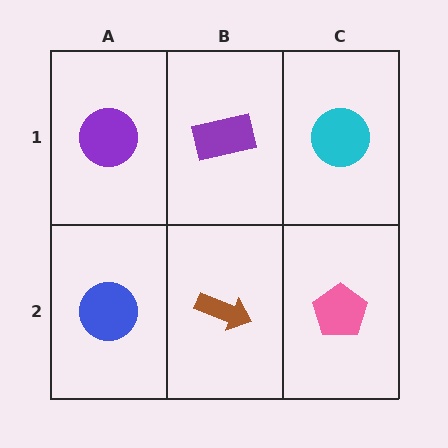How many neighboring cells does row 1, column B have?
3.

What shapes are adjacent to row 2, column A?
A purple circle (row 1, column A), a brown arrow (row 2, column B).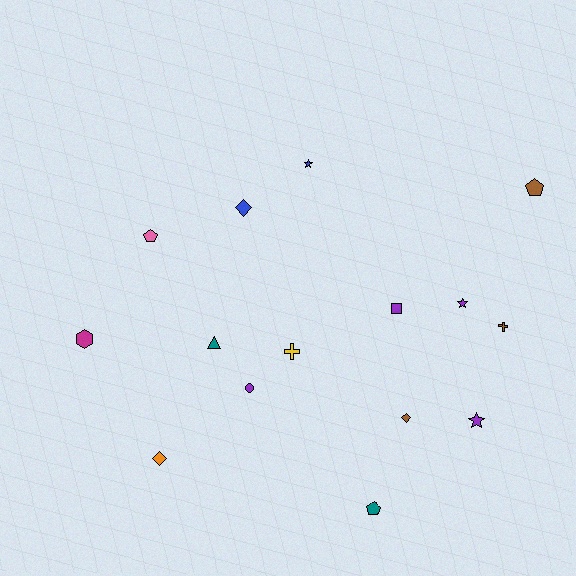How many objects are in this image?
There are 15 objects.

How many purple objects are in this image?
There are 4 purple objects.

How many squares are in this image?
There is 1 square.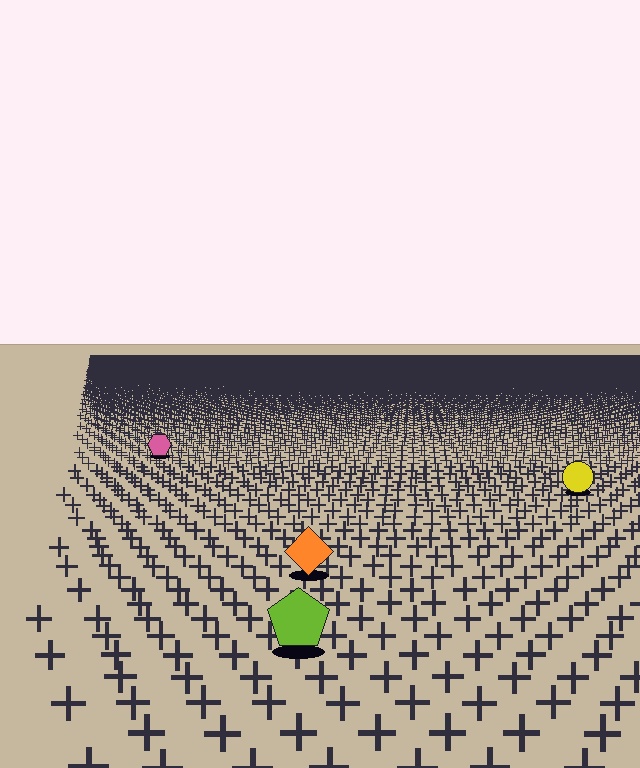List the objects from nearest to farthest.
From nearest to farthest: the lime pentagon, the orange diamond, the yellow circle, the pink hexagon.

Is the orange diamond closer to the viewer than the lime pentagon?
No. The lime pentagon is closer — you can tell from the texture gradient: the ground texture is coarser near it.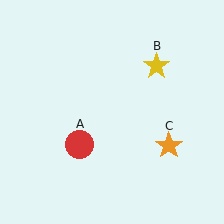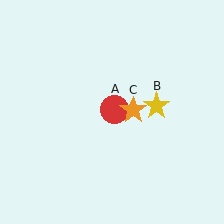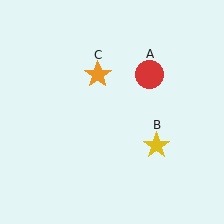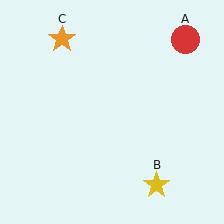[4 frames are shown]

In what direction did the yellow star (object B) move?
The yellow star (object B) moved down.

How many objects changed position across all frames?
3 objects changed position: red circle (object A), yellow star (object B), orange star (object C).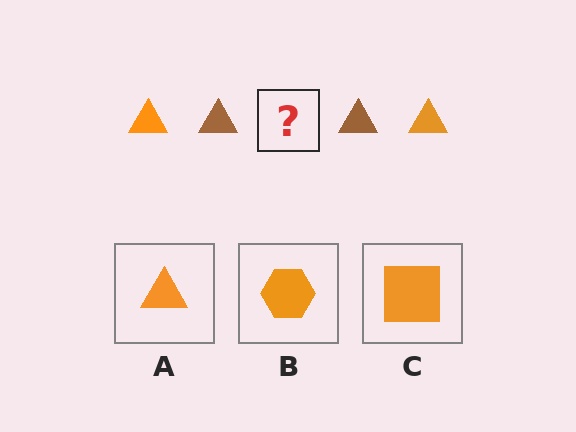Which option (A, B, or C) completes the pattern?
A.